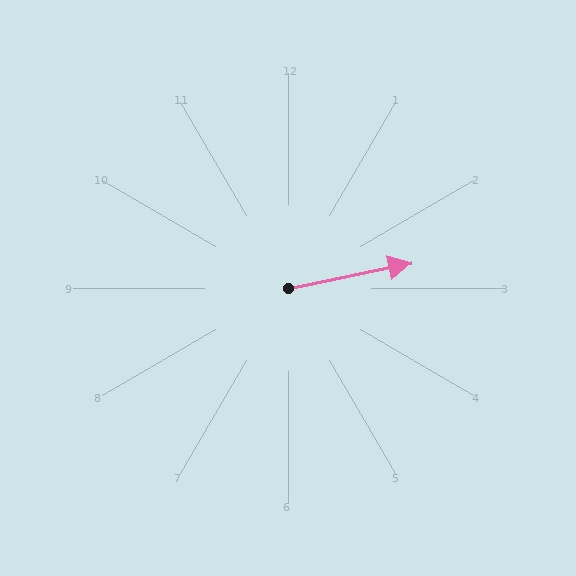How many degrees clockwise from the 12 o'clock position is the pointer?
Approximately 79 degrees.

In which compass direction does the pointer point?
East.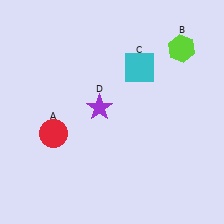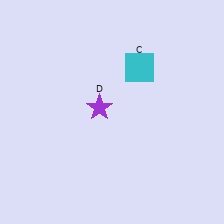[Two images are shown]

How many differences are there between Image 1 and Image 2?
There are 2 differences between the two images.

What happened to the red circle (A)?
The red circle (A) was removed in Image 2. It was in the bottom-left area of Image 1.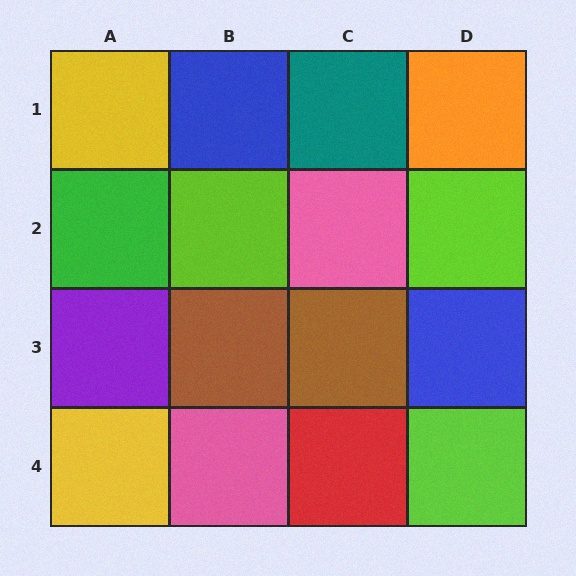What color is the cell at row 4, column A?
Yellow.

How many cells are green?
1 cell is green.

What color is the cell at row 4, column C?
Red.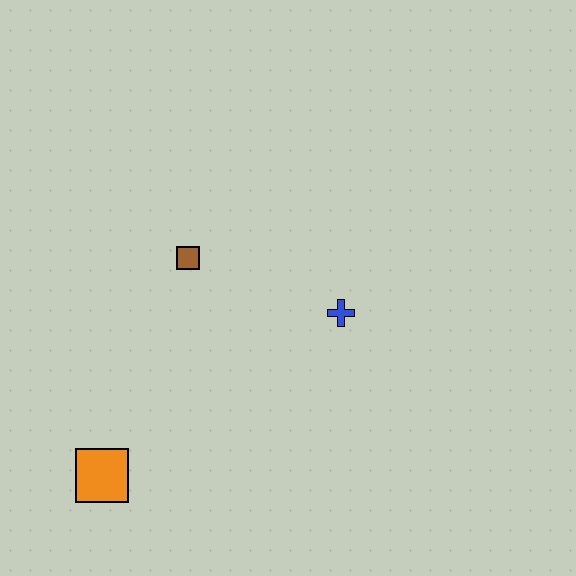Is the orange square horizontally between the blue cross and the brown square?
No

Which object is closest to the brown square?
The blue cross is closest to the brown square.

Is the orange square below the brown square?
Yes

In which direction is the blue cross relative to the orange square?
The blue cross is to the right of the orange square.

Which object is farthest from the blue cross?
The orange square is farthest from the blue cross.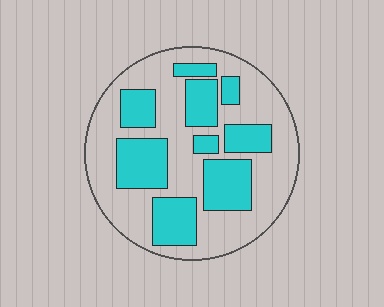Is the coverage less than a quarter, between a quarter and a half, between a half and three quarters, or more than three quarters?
Between a quarter and a half.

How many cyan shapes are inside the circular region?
9.